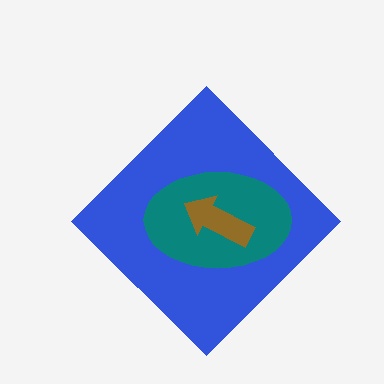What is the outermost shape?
The blue diamond.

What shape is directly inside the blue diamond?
The teal ellipse.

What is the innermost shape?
The brown arrow.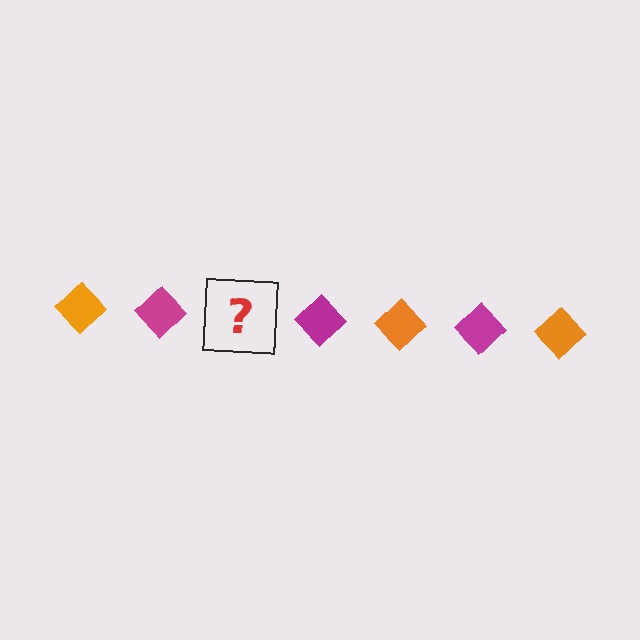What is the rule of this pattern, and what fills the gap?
The rule is that the pattern cycles through orange, magenta diamonds. The gap should be filled with an orange diamond.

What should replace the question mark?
The question mark should be replaced with an orange diamond.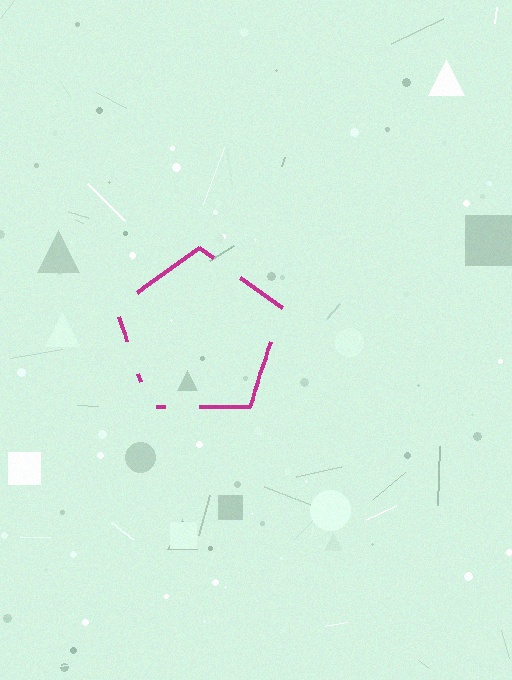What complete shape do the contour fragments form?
The contour fragments form a pentagon.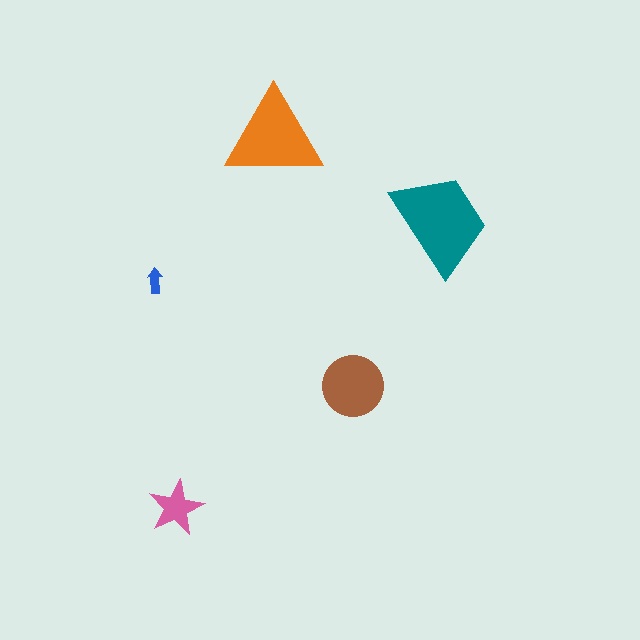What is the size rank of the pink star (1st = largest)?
4th.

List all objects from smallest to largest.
The blue arrow, the pink star, the brown circle, the orange triangle, the teal trapezoid.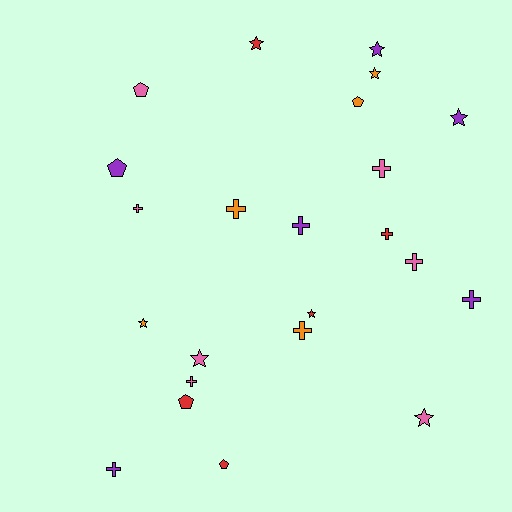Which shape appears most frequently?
Cross, with 10 objects.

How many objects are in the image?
There are 23 objects.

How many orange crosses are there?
There are 2 orange crosses.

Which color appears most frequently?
Pink, with 7 objects.